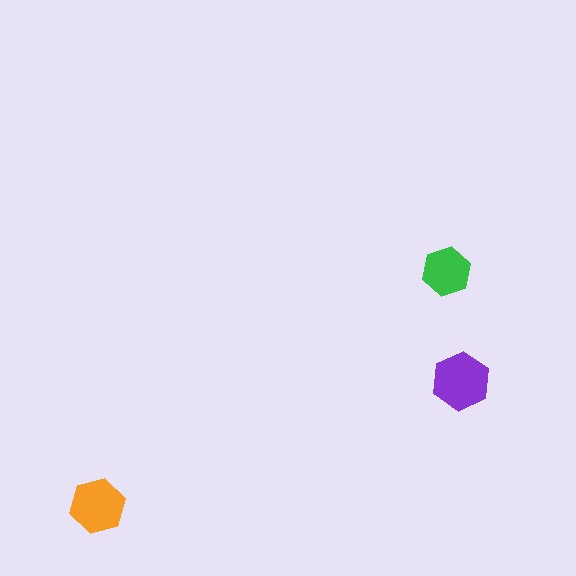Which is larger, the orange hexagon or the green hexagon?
The orange one.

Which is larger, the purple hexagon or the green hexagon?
The purple one.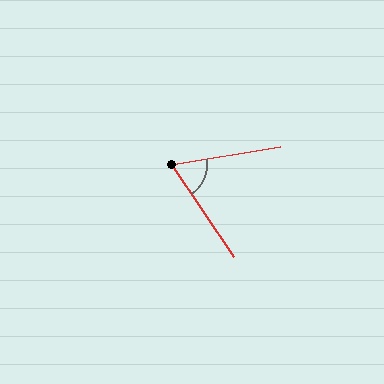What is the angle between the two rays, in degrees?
Approximately 66 degrees.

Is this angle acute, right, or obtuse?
It is acute.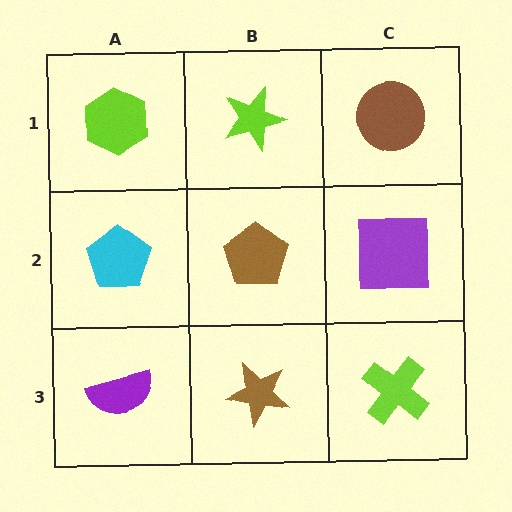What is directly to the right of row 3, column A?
A brown star.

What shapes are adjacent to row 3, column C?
A purple square (row 2, column C), a brown star (row 3, column B).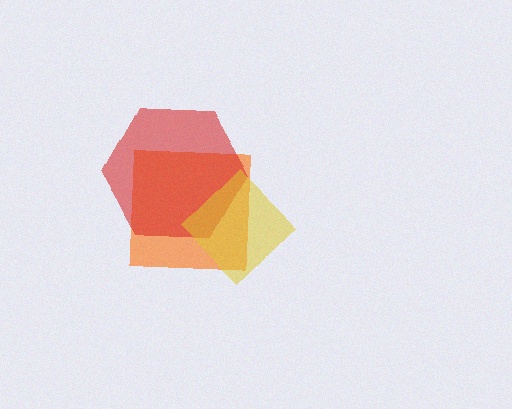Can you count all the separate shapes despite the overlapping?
Yes, there are 3 separate shapes.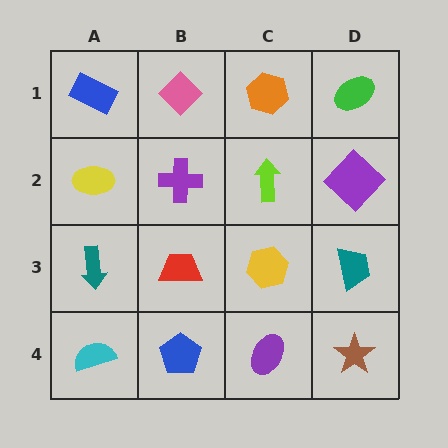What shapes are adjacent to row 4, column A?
A teal arrow (row 3, column A), a blue pentagon (row 4, column B).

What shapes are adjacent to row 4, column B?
A red trapezoid (row 3, column B), a cyan semicircle (row 4, column A), a purple ellipse (row 4, column C).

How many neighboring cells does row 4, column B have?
3.